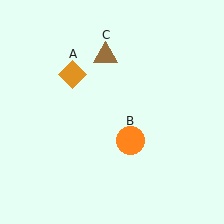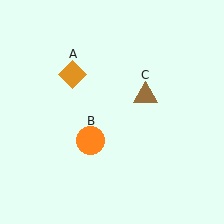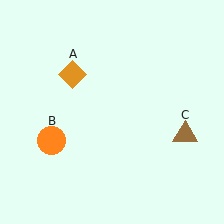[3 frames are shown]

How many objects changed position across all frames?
2 objects changed position: orange circle (object B), brown triangle (object C).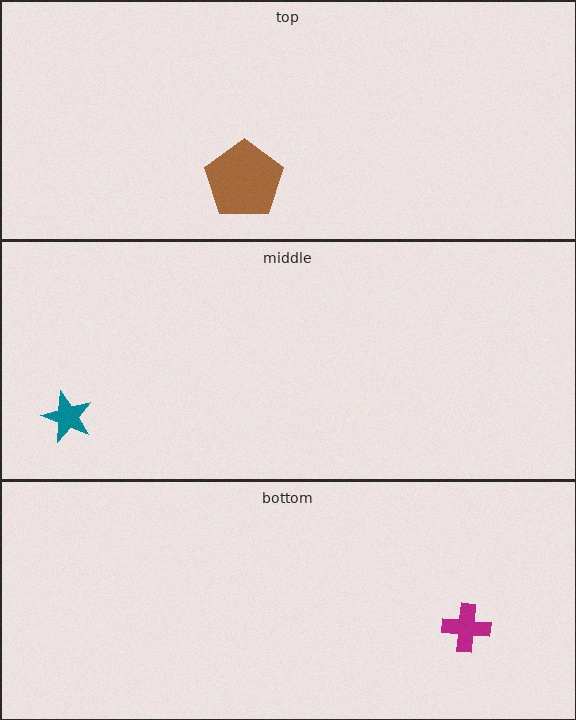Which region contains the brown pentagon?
The top region.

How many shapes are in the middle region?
1.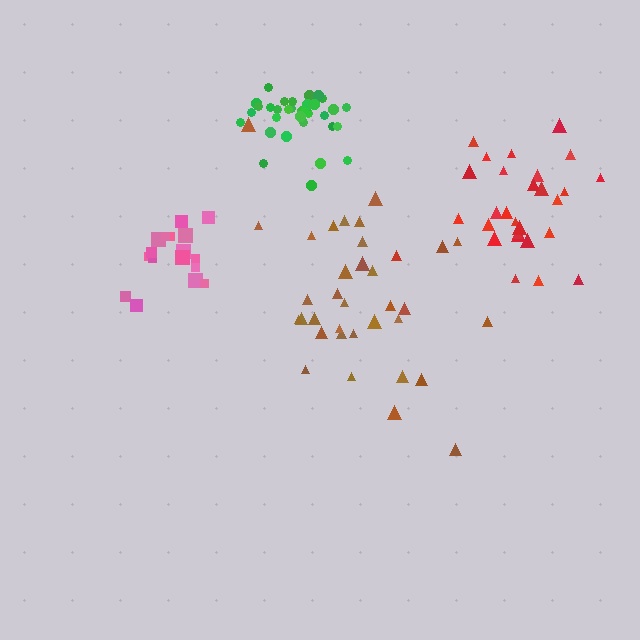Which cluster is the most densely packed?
Green.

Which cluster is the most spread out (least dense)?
Brown.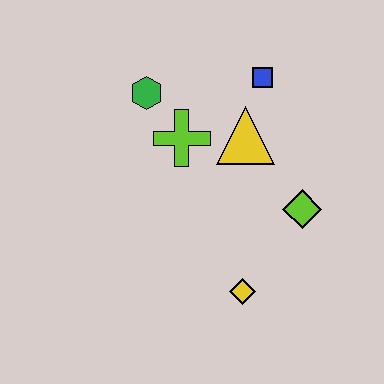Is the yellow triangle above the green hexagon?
No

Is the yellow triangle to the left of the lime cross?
No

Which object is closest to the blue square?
The yellow triangle is closest to the blue square.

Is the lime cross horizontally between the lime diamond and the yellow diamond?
No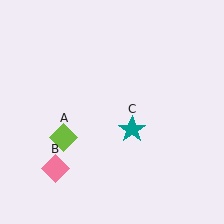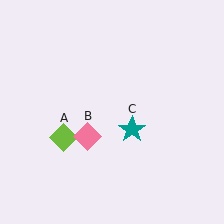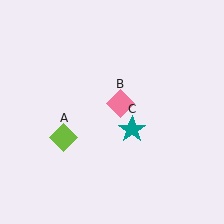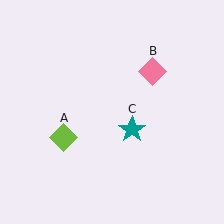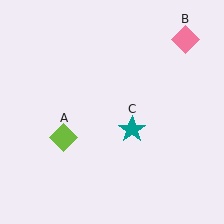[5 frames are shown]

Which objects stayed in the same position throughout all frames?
Lime diamond (object A) and teal star (object C) remained stationary.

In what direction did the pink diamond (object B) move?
The pink diamond (object B) moved up and to the right.